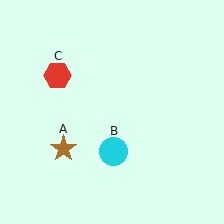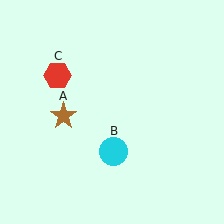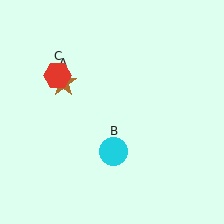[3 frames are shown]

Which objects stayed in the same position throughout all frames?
Cyan circle (object B) and red hexagon (object C) remained stationary.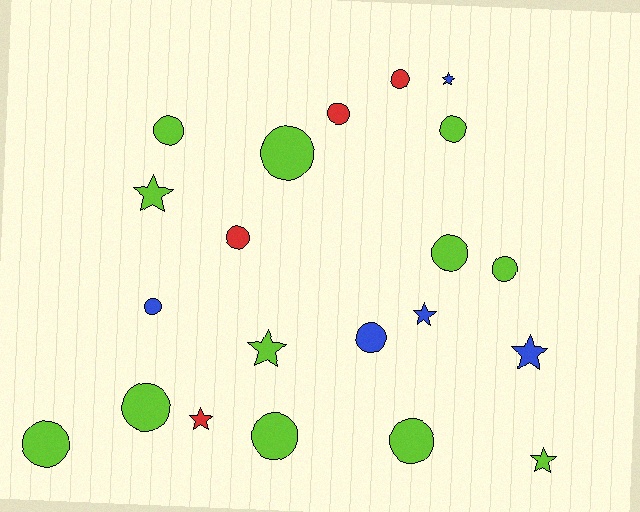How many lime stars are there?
There are 3 lime stars.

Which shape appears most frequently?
Circle, with 14 objects.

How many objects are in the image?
There are 21 objects.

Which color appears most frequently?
Lime, with 12 objects.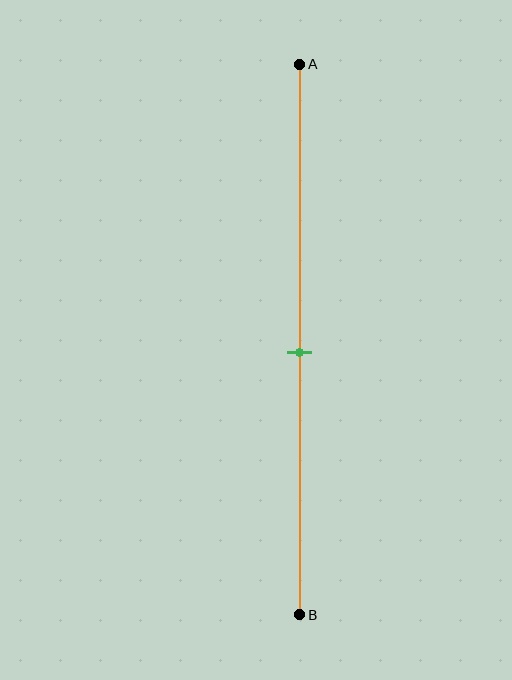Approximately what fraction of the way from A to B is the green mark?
The green mark is approximately 50% of the way from A to B.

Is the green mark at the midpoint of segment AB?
Yes, the mark is approximately at the midpoint.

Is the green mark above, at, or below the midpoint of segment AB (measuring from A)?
The green mark is approximately at the midpoint of segment AB.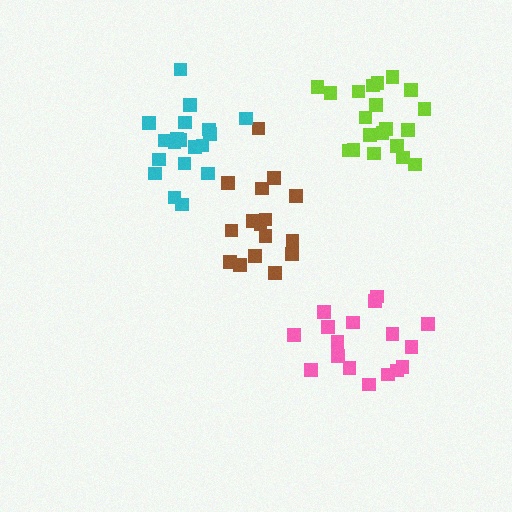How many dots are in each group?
Group 1: 16 dots, Group 2: 17 dots, Group 3: 20 dots, Group 4: 19 dots (72 total).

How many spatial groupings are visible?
There are 4 spatial groupings.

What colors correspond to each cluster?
The clusters are colored: brown, pink, lime, cyan.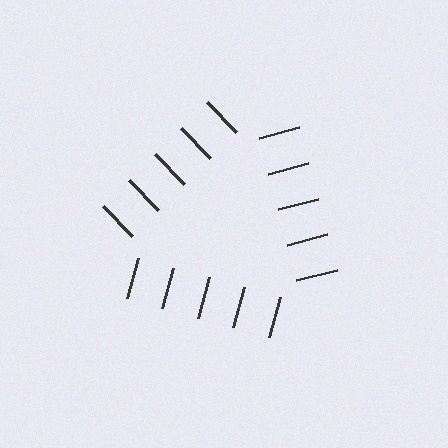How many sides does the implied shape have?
3 sides — the line-ends trace a triangle.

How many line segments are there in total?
15 — 5 along each of the 3 edges.